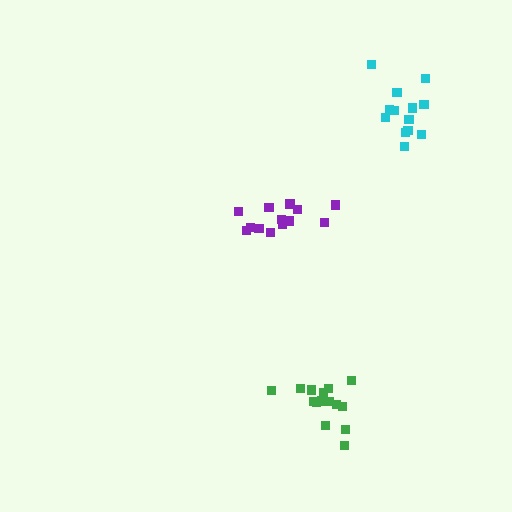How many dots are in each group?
Group 1: 13 dots, Group 2: 13 dots, Group 3: 15 dots (41 total).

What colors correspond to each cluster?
The clusters are colored: purple, cyan, green.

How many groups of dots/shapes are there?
There are 3 groups.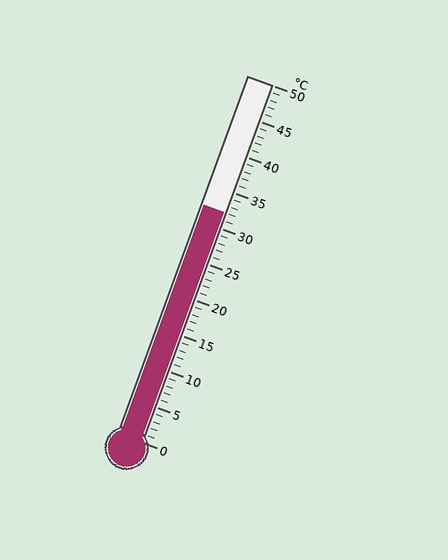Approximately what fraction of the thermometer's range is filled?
The thermometer is filled to approximately 65% of its range.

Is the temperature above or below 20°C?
The temperature is above 20°C.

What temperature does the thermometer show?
The thermometer shows approximately 32°C.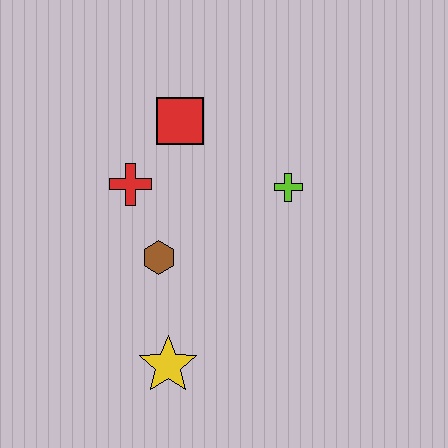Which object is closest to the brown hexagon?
The red cross is closest to the brown hexagon.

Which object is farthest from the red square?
The yellow star is farthest from the red square.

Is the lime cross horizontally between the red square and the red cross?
No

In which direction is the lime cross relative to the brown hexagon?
The lime cross is to the right of the brown hexagon.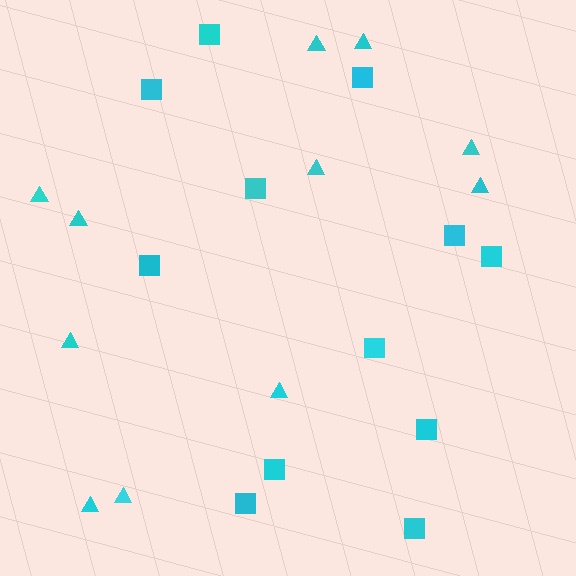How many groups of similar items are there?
There are 2 groups: one group of triangles (11) and one group of squares (12).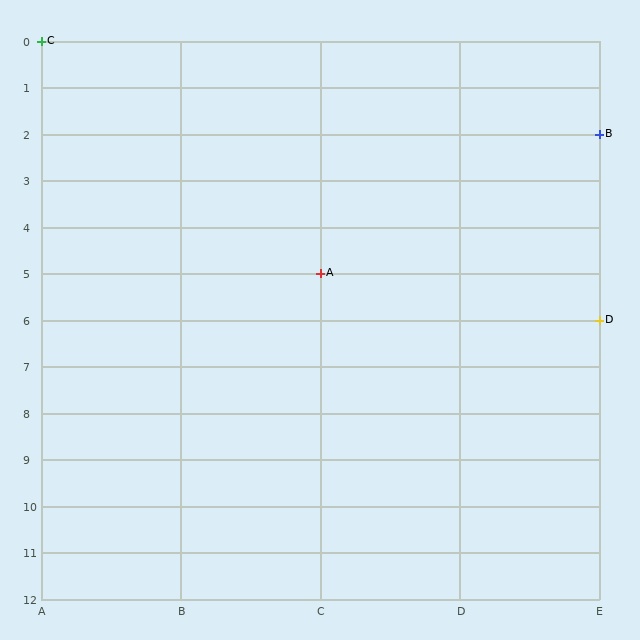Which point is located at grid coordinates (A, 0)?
Point C is at (A, 0).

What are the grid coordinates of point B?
Point B is at grid coordinates (E, 2).